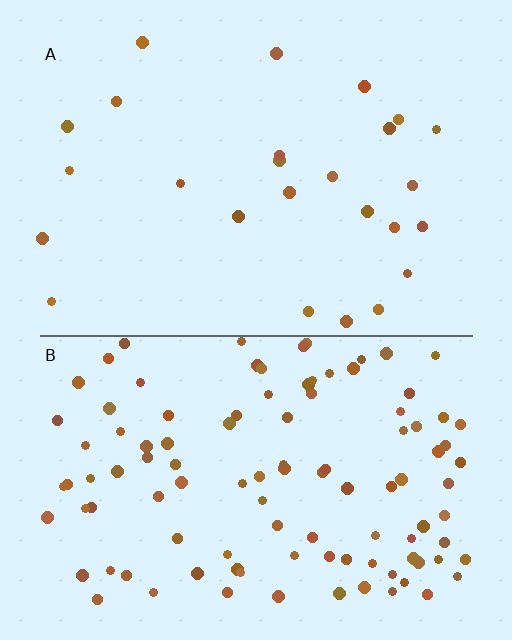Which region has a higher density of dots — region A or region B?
B (the bottom).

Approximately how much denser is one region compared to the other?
Approximately 4.2× — region B over region A.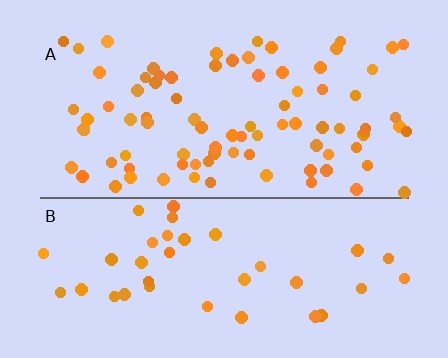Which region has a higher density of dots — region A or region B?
A (the top).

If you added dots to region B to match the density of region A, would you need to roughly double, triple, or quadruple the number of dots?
Approximately double.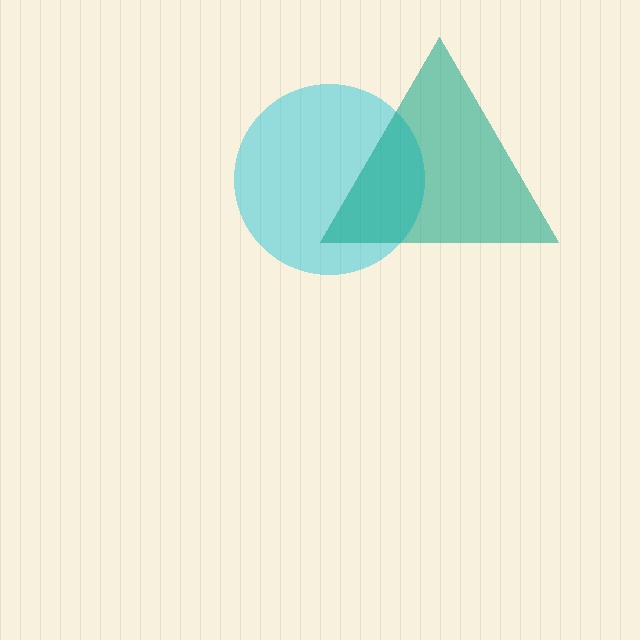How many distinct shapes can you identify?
There are 2 distinct shapes: a cyan circle, a teal triangle.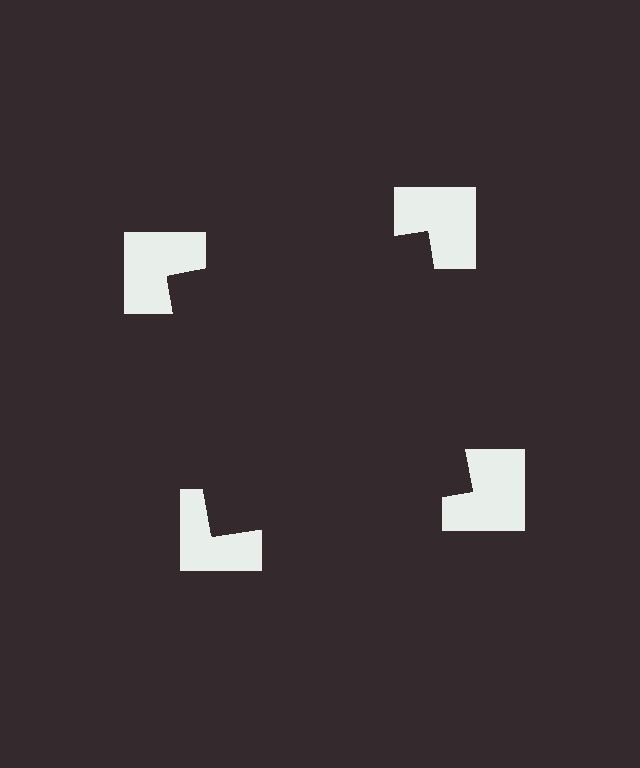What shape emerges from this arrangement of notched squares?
An illusory square — its edges are inferred from the aligned wedge cuts in the notched squares, not physically drawn.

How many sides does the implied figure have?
4 sides.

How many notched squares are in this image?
There are 4 — one at each vertex of the illusory square.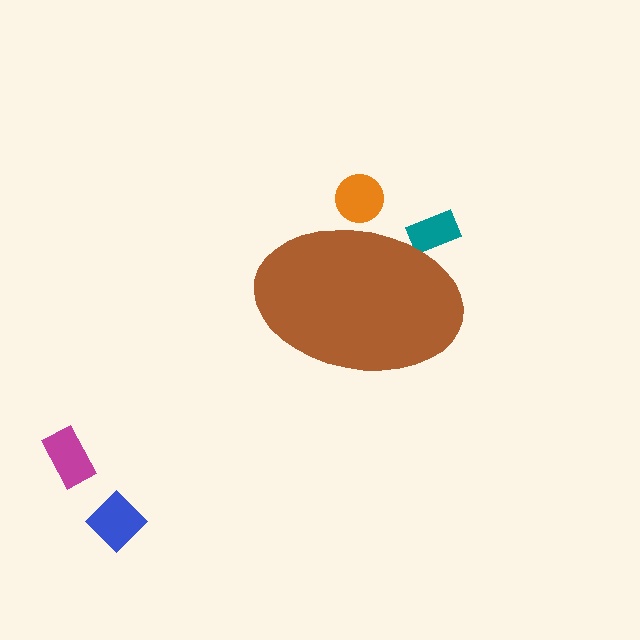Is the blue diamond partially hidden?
No, the blue diamond is fully visible.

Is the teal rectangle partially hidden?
Yes, the teal rectangle is partially hidden behind the brown ellipse.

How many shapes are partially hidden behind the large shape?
2 shapes are partially hidden.